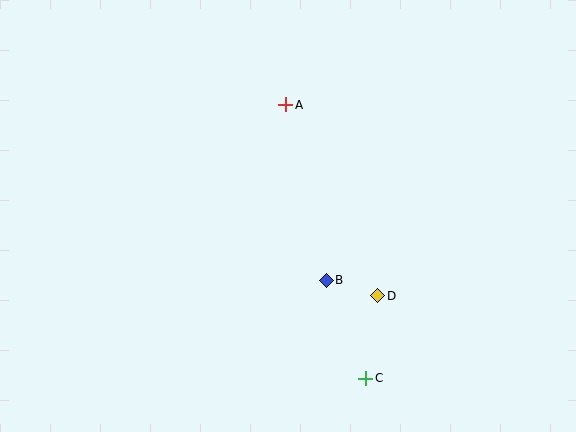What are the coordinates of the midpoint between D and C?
The midpoint between D and C is at (372, 337).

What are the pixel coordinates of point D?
Point D is at (378, 296).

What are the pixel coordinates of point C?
Point C is at (366, 378).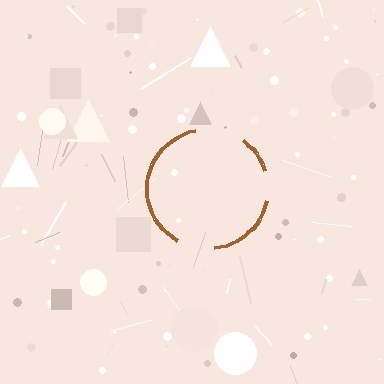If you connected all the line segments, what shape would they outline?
They would outline a circle.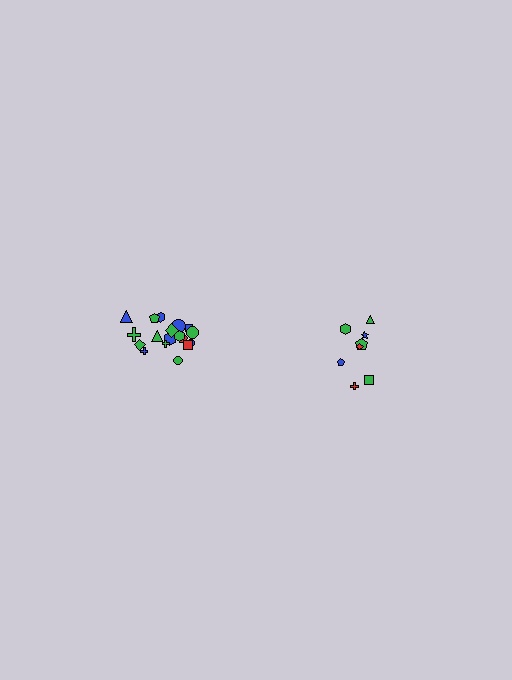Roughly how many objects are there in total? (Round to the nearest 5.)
Roughly 25 objects in total.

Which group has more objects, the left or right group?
The left group.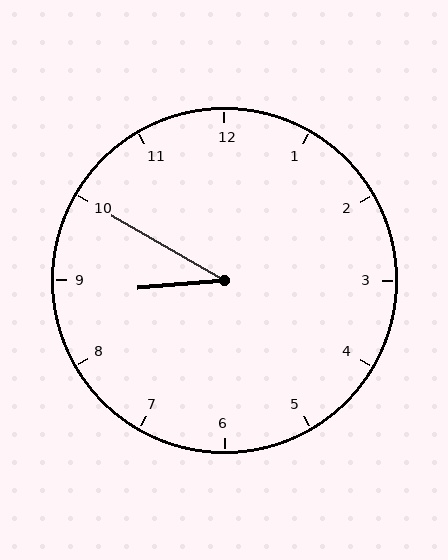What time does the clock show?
8:50.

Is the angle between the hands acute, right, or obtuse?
It is acute.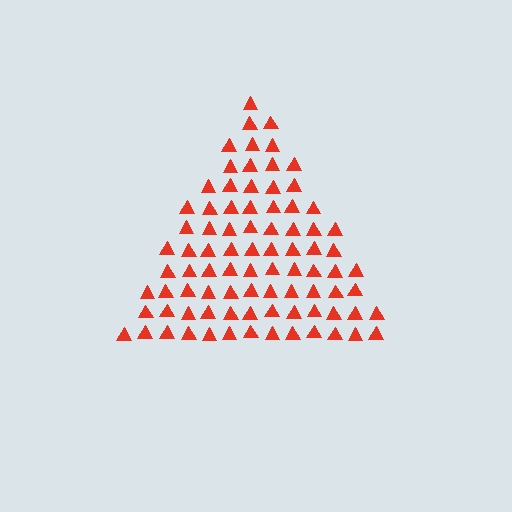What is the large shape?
The large shape is a triangle.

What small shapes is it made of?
It is made of small triangles.